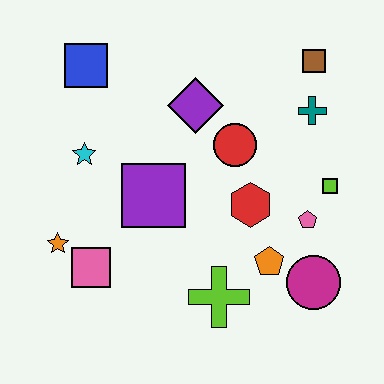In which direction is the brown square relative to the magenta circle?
The brown square is above the magenta circle.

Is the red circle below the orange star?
No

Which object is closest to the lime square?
The pink pentagon is closest to the lime square.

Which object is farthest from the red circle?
The orange star is farthest from the red circle.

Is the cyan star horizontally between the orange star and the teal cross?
Yes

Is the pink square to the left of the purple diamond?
Yes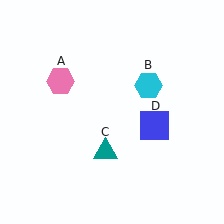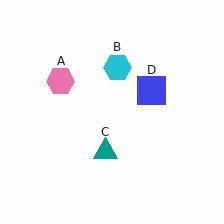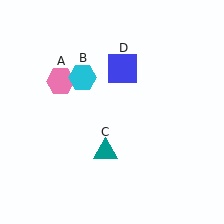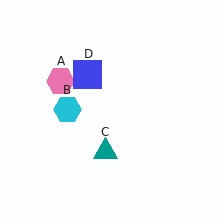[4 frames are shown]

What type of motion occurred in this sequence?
The cyan hexagon (object B), blue square (object D) rotated counterclockwise around the center of the scene.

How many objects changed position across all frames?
2 objects changed position: cyan hexagon (object B), blue square (object D).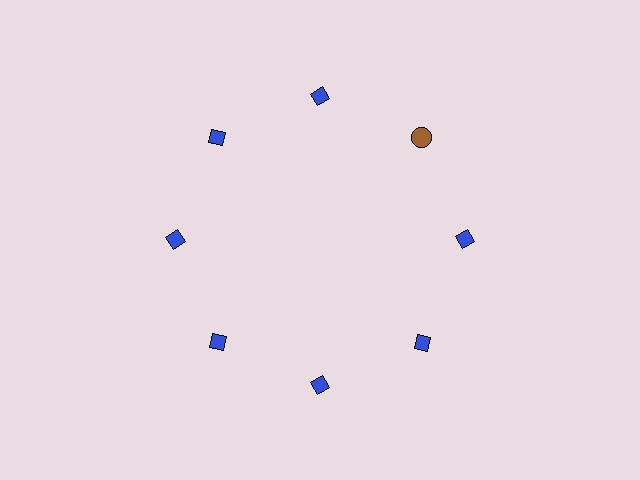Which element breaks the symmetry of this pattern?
The brown circle at roughly the 2 o'clock position breaks the symmetry. All other shapes are blue diamonds.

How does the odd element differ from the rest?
It differs in both color (brown instead of blue) and shape (circle instead of diamond).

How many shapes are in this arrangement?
There are 8 shapes arranged in a ring pattern.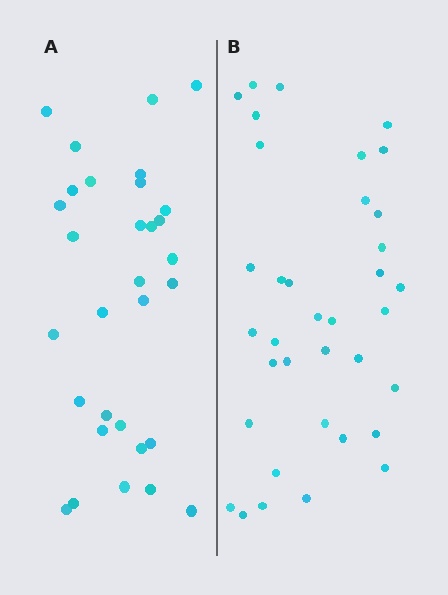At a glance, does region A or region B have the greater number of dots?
Region B (the right region) has more dots.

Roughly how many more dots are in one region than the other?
Region B has about 5 more dots than region A.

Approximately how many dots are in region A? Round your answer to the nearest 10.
About 30 dots. (The exact count is 31, which rounds to 30.)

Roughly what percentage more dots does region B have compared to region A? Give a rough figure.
About 15% more.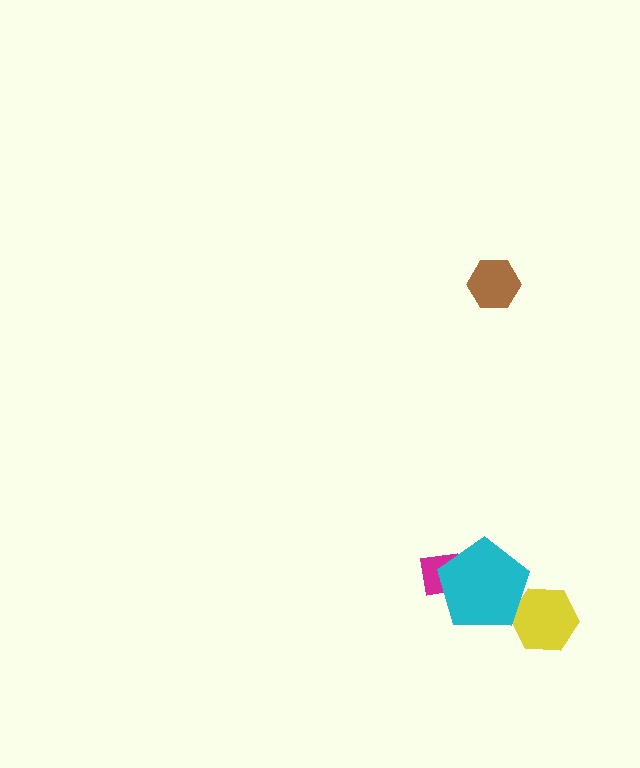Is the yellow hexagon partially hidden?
Yes, it is partially covered by another shape.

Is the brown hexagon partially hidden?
No, no other shape covers it.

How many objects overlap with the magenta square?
1 object overlaps with the magenta square.